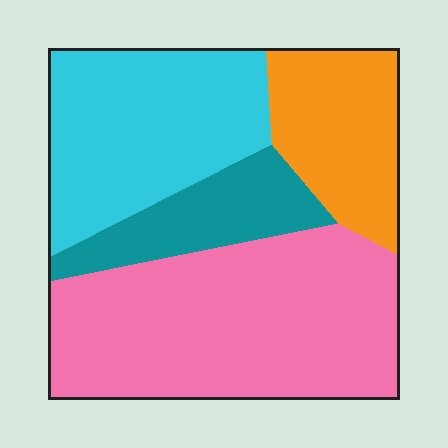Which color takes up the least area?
Teal, at roughly 15%.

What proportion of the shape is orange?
Orange covers roughly 15% of the shape.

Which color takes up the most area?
Pink, at roughly 45%.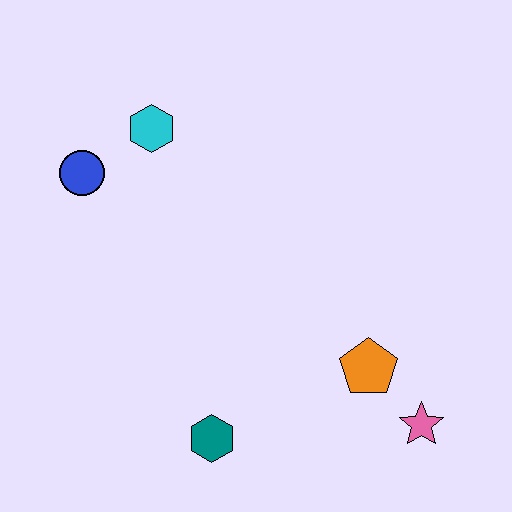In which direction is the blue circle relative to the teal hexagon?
The blue circle is above the teal hexagon.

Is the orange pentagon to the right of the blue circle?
Yes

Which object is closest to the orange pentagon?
The pink star is closest to the orange pentagon.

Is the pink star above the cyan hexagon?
No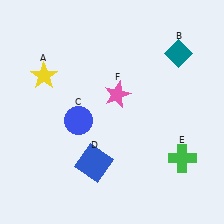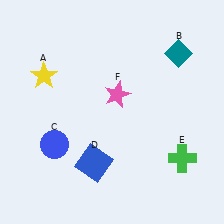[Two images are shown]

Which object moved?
The blue circle (C) moved down.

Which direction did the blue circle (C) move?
The blue circle (C) moved down.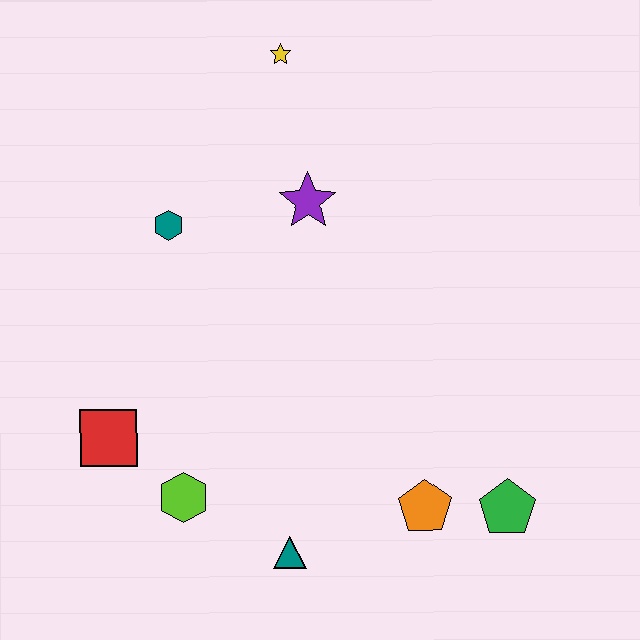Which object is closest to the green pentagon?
The orange pentagon is closest to the green pentagon.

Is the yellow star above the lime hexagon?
Yes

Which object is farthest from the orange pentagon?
The yellow star is farthest from the orange pentagon.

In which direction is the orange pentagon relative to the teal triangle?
The orange pentagon is to the right of the teal triangle.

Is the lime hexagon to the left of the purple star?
Yes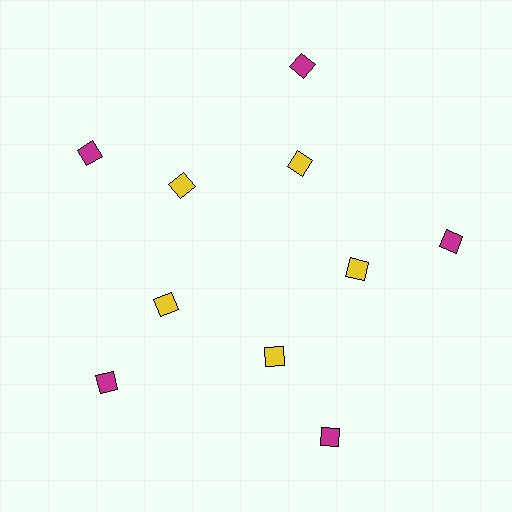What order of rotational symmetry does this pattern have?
This pattern has 5-fold rotational symmetry.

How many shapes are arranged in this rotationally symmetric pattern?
There are 10 shapes, arranged in 5 groups of 2.